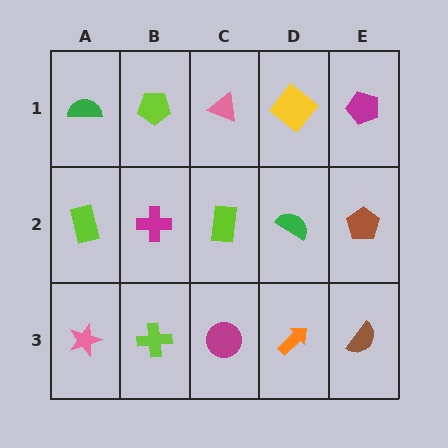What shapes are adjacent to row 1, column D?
A green semicircle (row 2, column D), a pink triangle (row 1, column C), a magenta pentagon (row 1, column E).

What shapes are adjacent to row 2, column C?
A pink triangle (row 1, column C), a magenta circle (row 3, column C), a magenta cross (row 2, column B), a green semicircle (row 2, column D).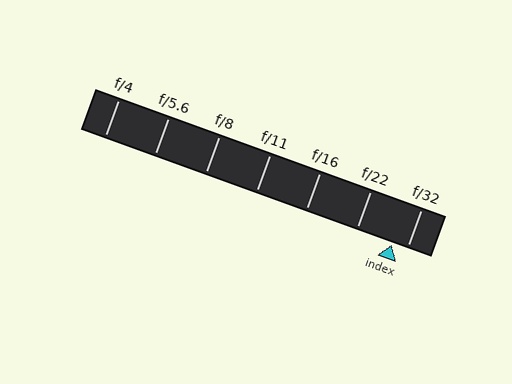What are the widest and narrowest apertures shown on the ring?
The widest aperture shown is f/4 and the narrowest is f/32.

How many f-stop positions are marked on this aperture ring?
There are 7 f-stop positions marked.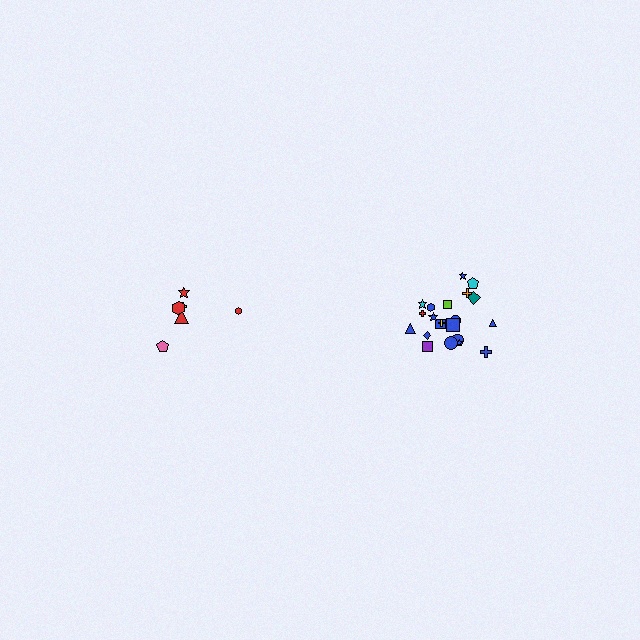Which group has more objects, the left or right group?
The right group.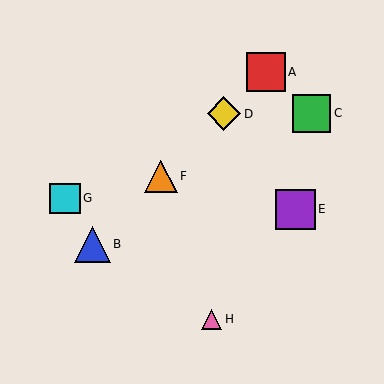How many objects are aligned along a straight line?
4 objects (A, B, D, F) are aligned along a straight line.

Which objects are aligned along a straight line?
Objects A, B, D, F are aligned along a straight line.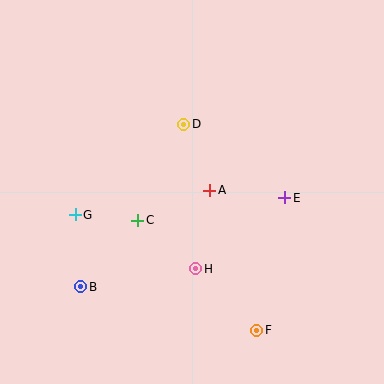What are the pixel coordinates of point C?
Point C is at (138, 220).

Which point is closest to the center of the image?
Point A at (210, 190) is closest to the center.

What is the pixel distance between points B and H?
The distance between B and H is 116 pixels.